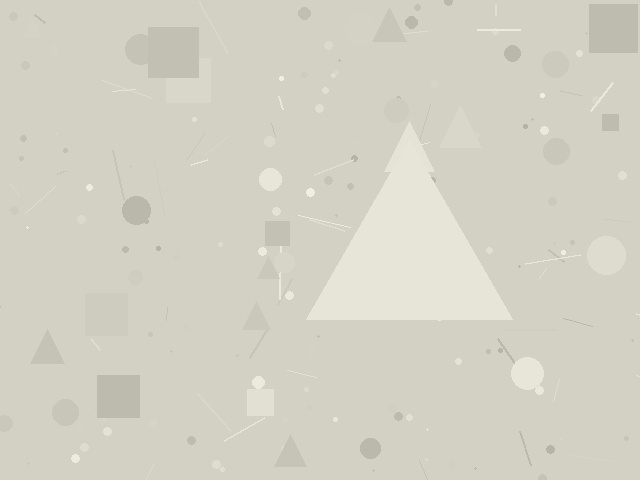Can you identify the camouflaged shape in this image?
The camouflaged shape is a triangle.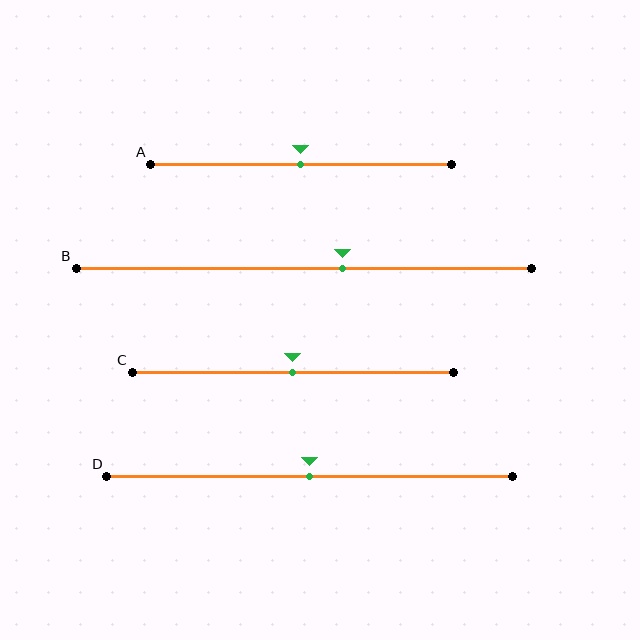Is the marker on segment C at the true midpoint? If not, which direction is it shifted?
Yes, the marker on segment C is at the true midpoint.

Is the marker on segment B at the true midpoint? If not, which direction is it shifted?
No, the marker on segment B is shifted to the right by about 9% of the segment length.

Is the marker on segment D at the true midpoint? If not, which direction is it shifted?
Yes, the marker on segment D is at the true midpoint.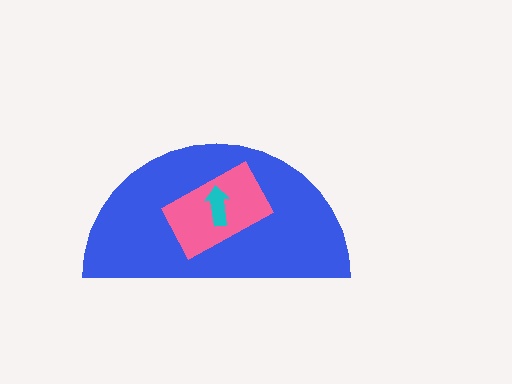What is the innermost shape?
The cyan arrow.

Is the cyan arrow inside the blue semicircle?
Yes.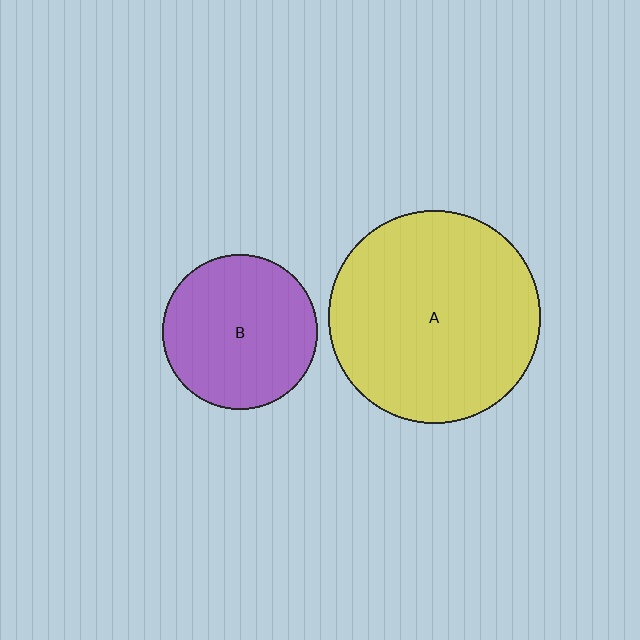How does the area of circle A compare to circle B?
Approximately 1.9 times.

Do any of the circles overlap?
No, none of the circles overlap.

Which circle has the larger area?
Circle A (yellow).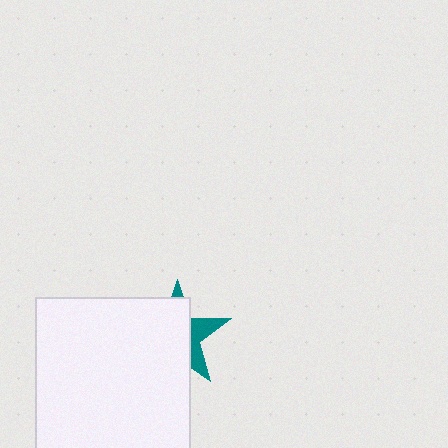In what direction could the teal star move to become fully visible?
The teal star could move right. That would shift it out from behind the white rectangle entirely.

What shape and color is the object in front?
The object in front is a white rectangle.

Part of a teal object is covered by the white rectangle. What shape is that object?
It is a star.